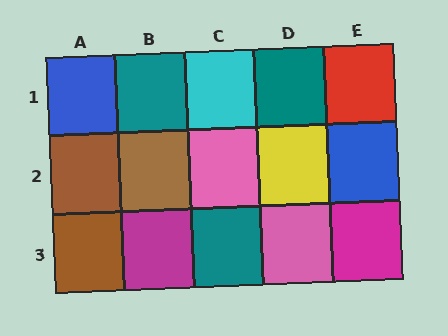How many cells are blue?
2 cells are blue.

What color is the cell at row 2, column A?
Brown.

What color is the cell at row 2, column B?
Brown.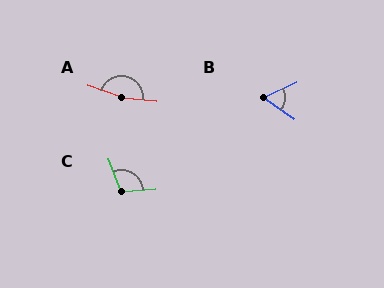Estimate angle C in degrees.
Approximately 107 degrees.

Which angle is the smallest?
B, at approximately 61 degrees.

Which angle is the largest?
A, at approximately 168 degrees.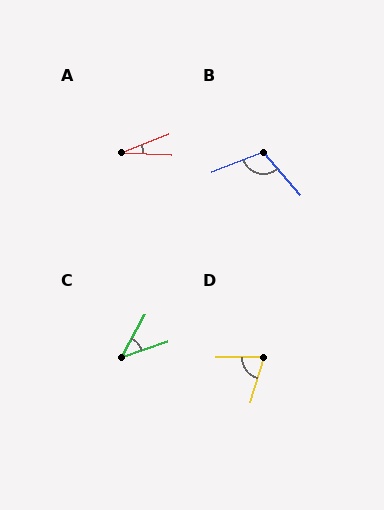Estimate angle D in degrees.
Approximately 74 degrees.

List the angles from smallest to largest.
A (24°), C (43°), D (74°), B (109°).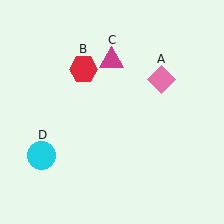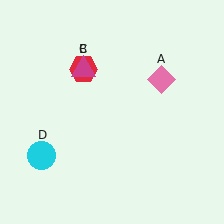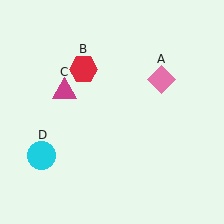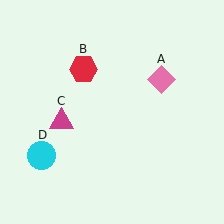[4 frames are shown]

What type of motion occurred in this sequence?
The magenta triangle (object C) rotated counterclockwise around the center of the scene.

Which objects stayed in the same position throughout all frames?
Pink diamond (object A) and red hexagon (object B) and cyan circle (object D) remained stationary.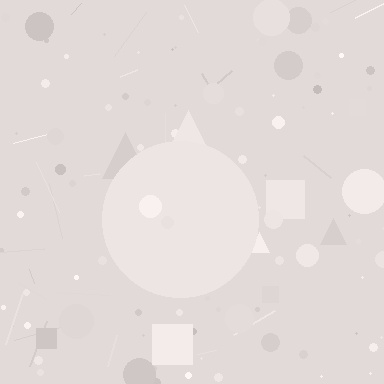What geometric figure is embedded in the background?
A circle is embedded in the background.